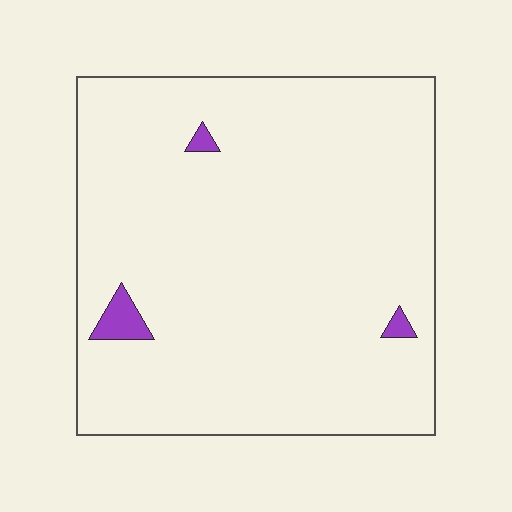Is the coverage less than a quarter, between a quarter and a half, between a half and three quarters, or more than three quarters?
Less than a quarter.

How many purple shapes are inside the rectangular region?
3.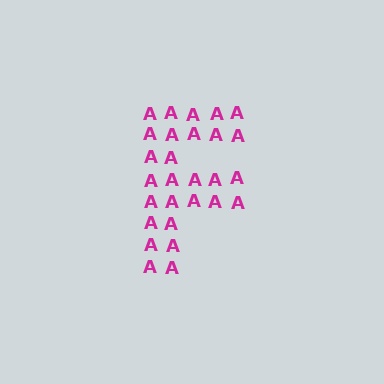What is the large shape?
The large shape is the letter F.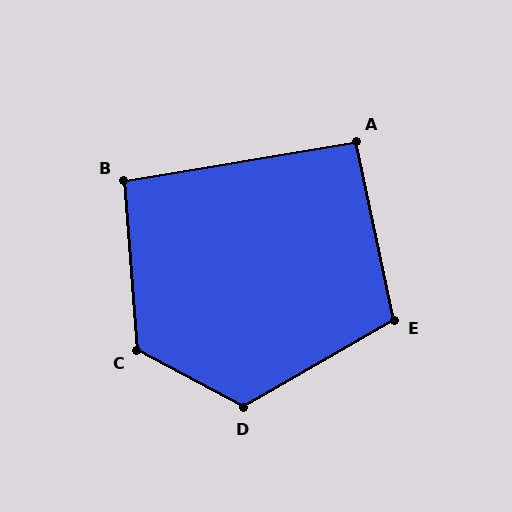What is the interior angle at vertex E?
Approximately 108 degrees (obtuse).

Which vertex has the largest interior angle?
C, at approximately 122 degrees.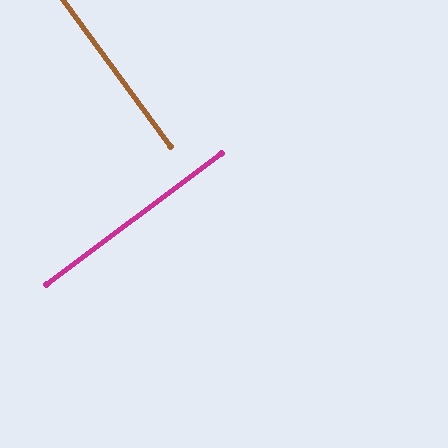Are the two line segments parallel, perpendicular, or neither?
Perpendicular — they meet at approximately 89°.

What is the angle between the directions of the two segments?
Approximately 89 degrees.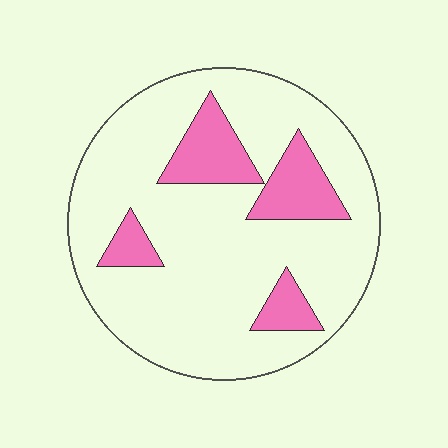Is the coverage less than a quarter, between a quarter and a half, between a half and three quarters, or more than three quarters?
Less than a quarter.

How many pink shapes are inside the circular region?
4.